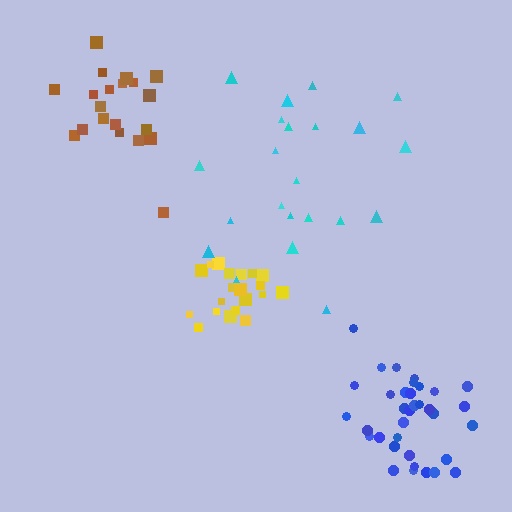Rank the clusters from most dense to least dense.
yellow, blue, brown, cyan.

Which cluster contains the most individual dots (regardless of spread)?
Blue (35).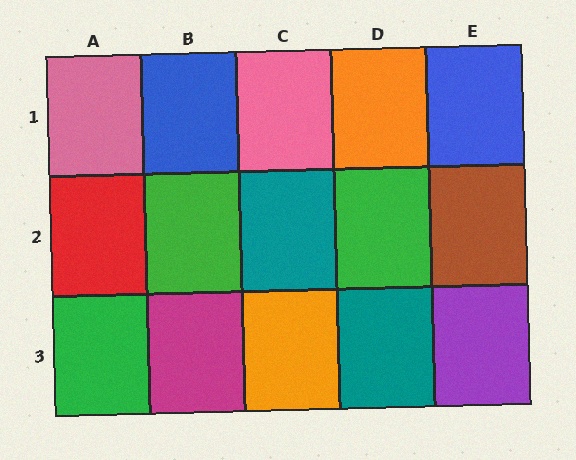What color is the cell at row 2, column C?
Teal.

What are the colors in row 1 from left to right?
Pink, blue, pink, orange, blue.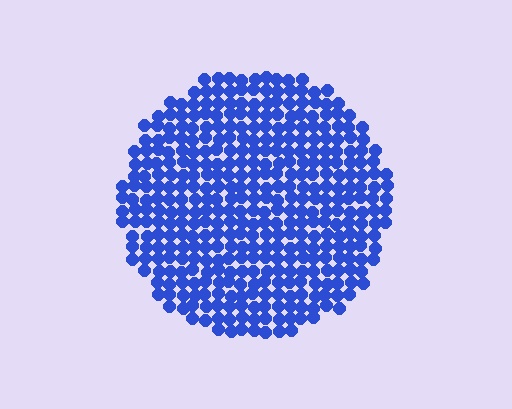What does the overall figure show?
The overall figure shows a circle.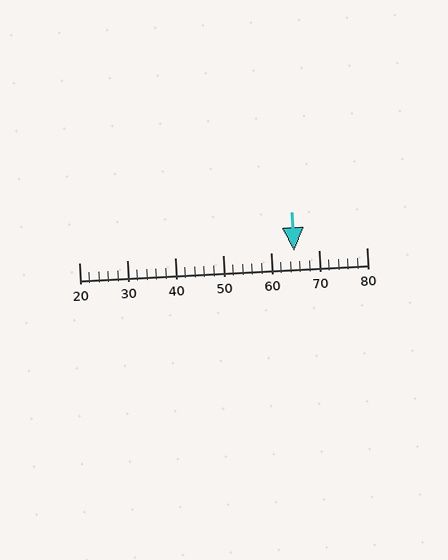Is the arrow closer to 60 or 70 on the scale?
The arrow is closer to 60.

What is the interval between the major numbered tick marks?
The major tick marks are spaced 10 units apart.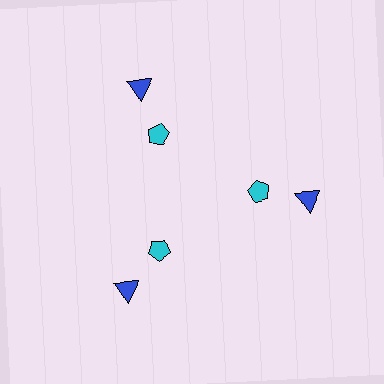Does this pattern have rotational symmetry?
Yes, this pattern has 3-fold rotational symmetry. It looks the same after rotating 120 degrees around the center.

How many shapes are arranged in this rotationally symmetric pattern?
There are 6 shapes, arranged in 3 groups of 2.